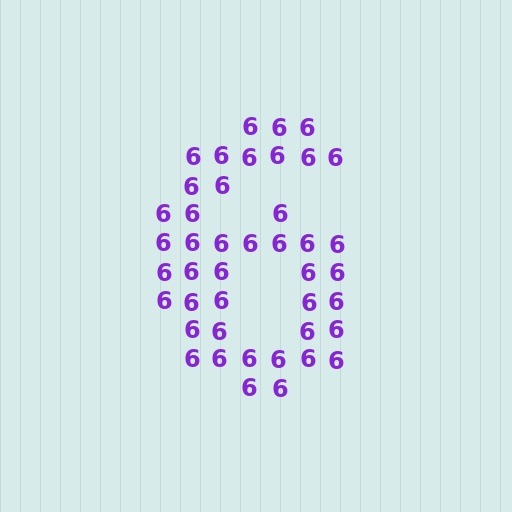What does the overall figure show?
The overall figure shows the digit 6.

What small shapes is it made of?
It is made of small digit 6's.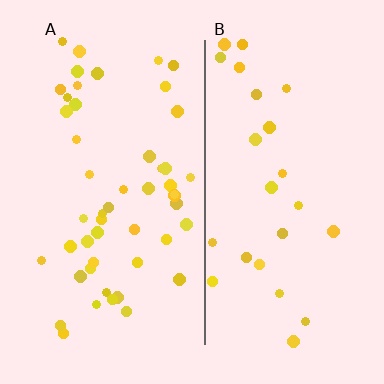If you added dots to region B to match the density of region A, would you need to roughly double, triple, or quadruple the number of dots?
Approximately double.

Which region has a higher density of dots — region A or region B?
A (the left).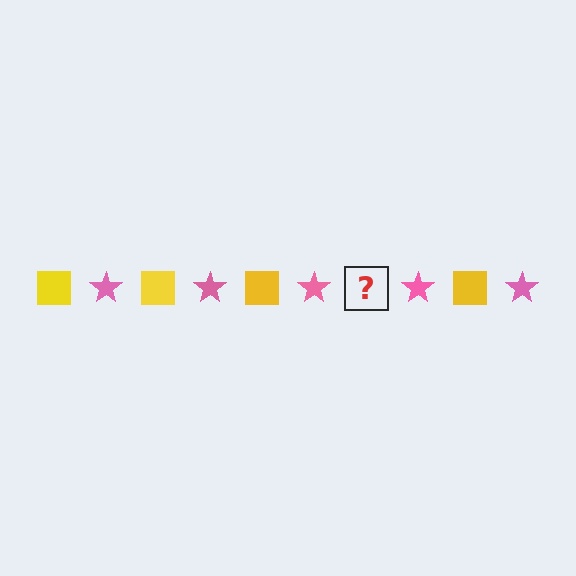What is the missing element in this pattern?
The missing element is a yellow square.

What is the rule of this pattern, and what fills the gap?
The rule is that the pattern alternates between yellow square and pink star. The gap should be filled with a yellow square.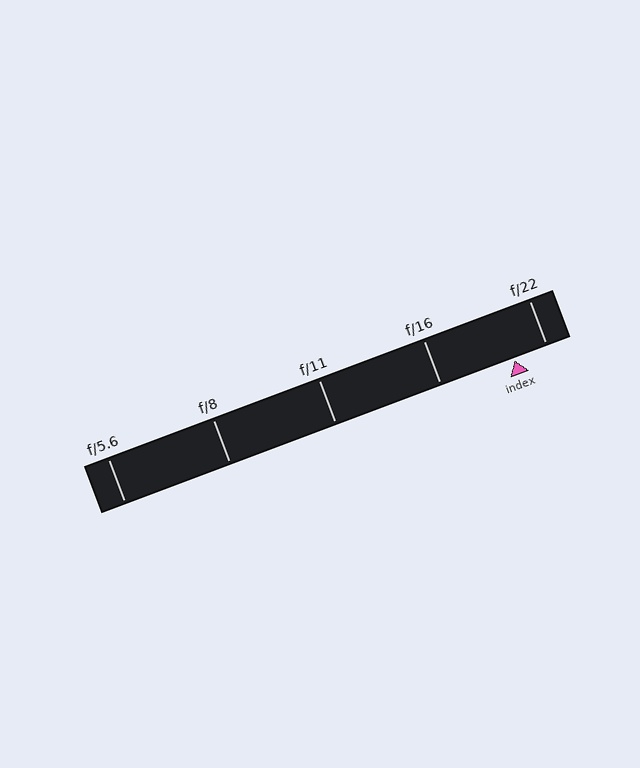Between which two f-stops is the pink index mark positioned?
The index mark is between f/16 and f/22.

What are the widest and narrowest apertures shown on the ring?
The widest aperture shown is f/5.6 and the narrowest is f/22.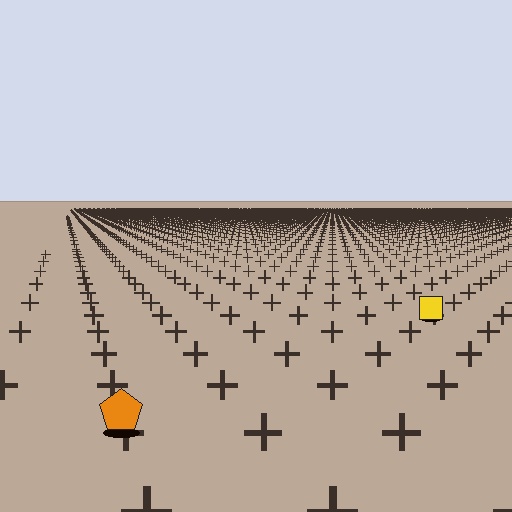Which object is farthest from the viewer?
The yellow square is farthest from the viewer. It appears smaller and the ground texture around it is denser.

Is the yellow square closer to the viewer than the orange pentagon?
No. The orange pentagon is closer — you can tell from the texture gradient: the ground texture is coarser near it.